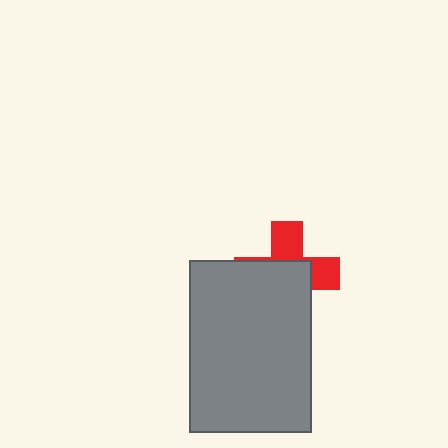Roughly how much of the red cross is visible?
A small part of it is visible (roughly 39%).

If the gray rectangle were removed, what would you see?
You would see the complete red cross.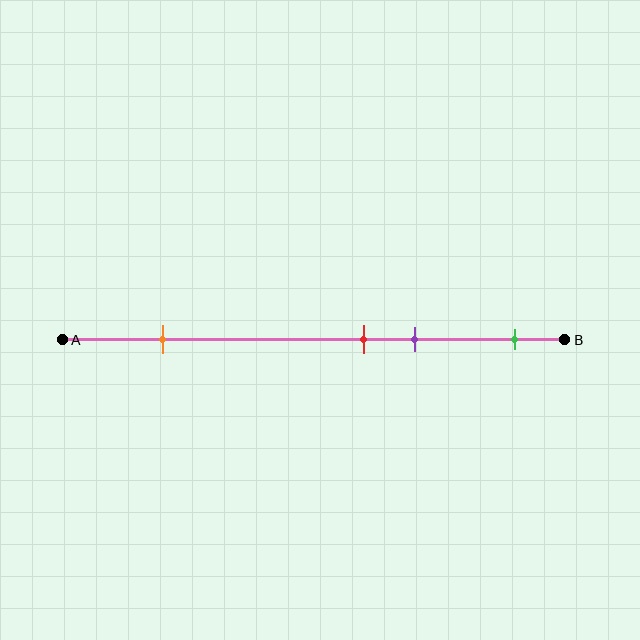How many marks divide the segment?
There are 4 marks dividing the segment.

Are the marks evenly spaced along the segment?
No, the marks are not evenly spaced.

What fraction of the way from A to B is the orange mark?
The orange mark is approximately 20% (0.2) of the way from A to B.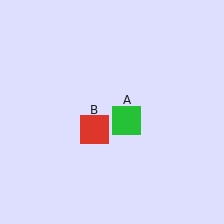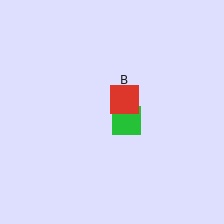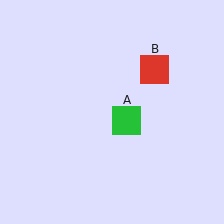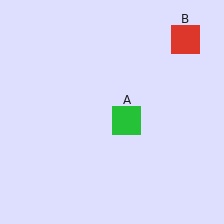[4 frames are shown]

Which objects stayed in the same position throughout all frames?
Green square (object A) remained stationary.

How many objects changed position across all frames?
1 object changed position: red square (object B).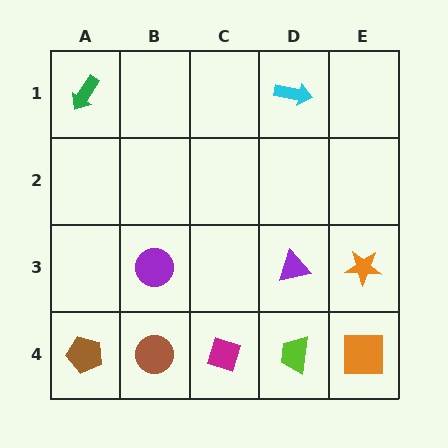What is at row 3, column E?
An orange star.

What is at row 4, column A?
A brown pentagon.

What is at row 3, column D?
A purple triangle.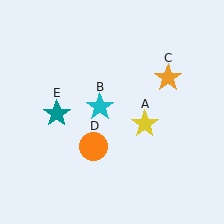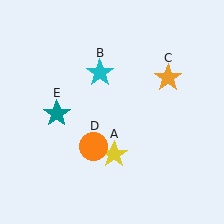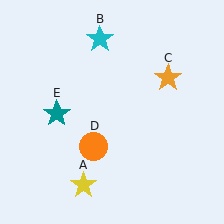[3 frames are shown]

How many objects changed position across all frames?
2 objects changed position: yellow star (object A), cyan star (object B).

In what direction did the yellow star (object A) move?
The yellow star (object A) moved down and to the left.